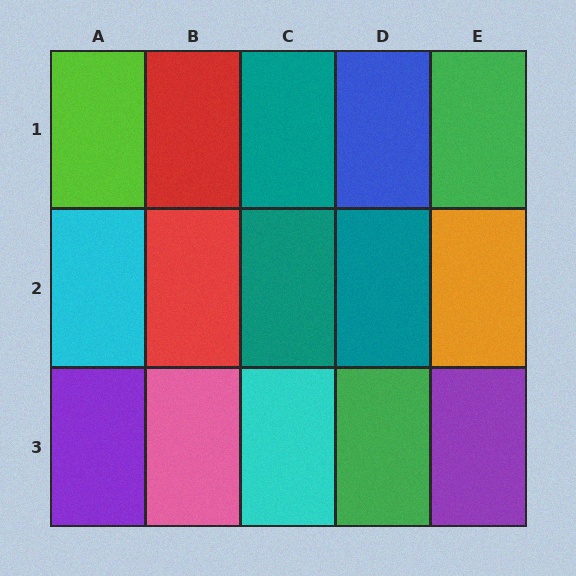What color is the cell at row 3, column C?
Cyan.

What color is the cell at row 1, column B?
Red.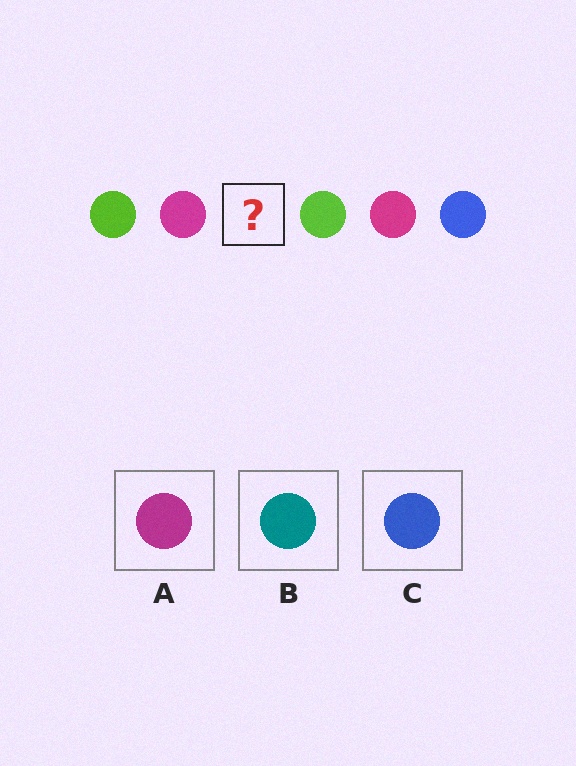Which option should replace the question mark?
Option C.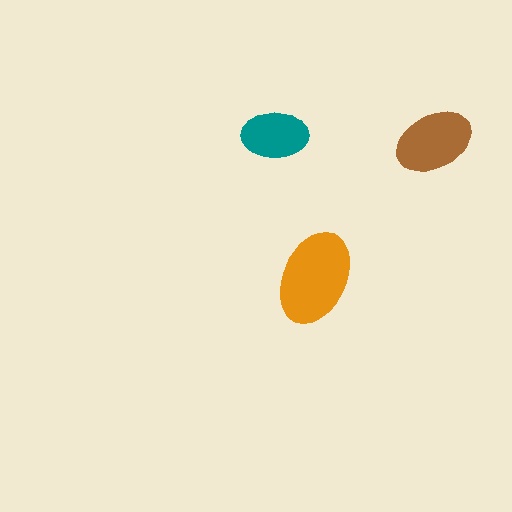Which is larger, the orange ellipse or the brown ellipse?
The orange one.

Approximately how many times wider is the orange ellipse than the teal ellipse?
About 1.5 times wider.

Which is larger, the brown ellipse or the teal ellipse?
The brown one.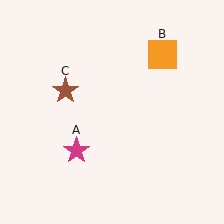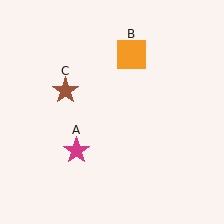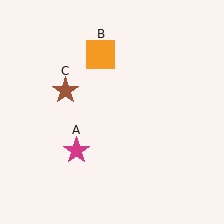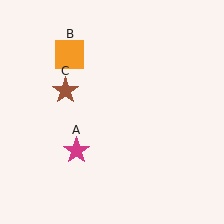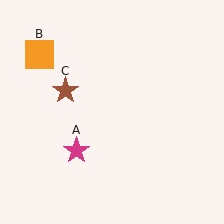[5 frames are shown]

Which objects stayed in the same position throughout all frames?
Magenta star (object A) and brown star (object C) remained stationary.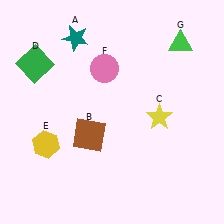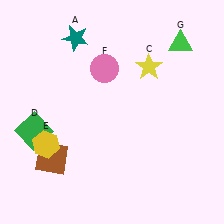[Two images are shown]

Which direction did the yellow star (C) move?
The yellow star (C) moved up.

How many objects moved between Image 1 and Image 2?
3 objects moved between the two images.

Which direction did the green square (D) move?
The green square (D) moved down.